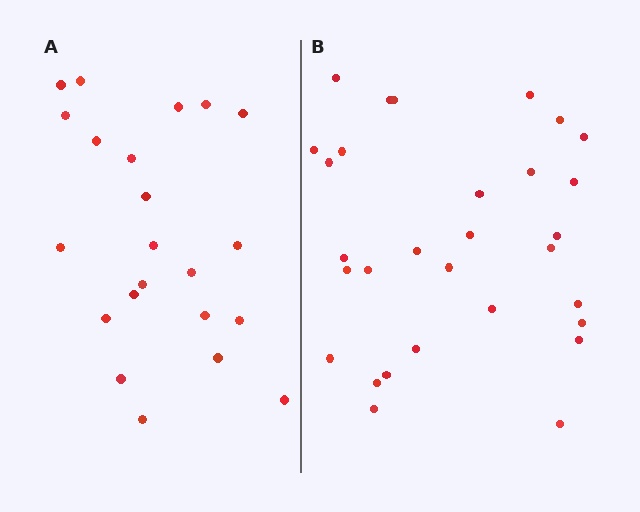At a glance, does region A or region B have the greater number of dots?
Region B (the right region) has more dots.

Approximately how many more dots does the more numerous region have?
Region B has roughly 8 or so more dots than region A.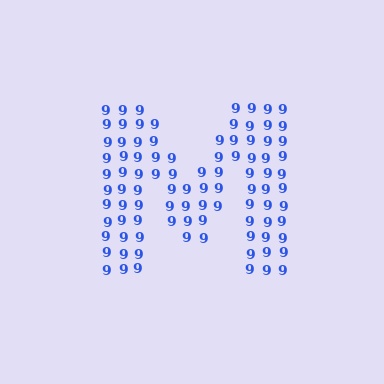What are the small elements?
The small elements are digit 9's.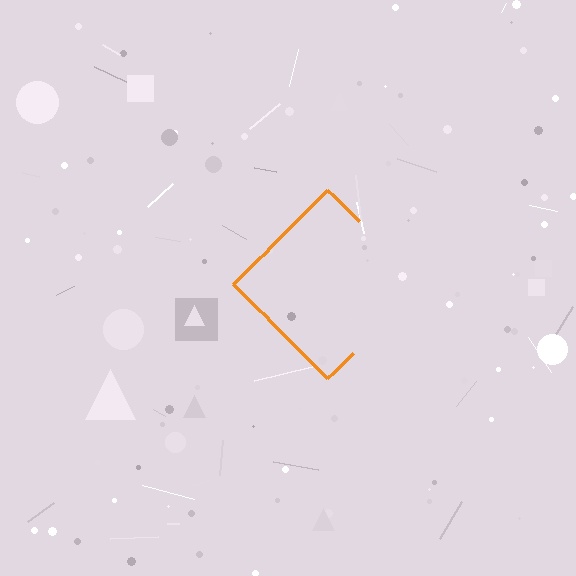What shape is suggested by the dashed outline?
The dashed outline suggests a diamond.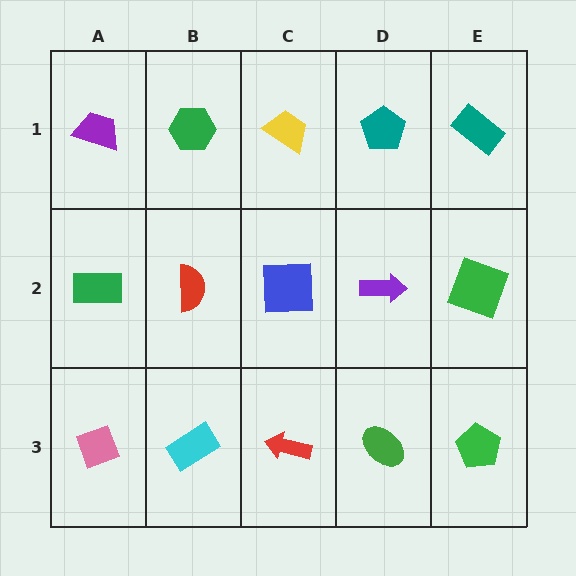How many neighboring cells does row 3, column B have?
3.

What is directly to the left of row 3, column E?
A green ellipse.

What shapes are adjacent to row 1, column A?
A green rectangle (row 2, column A), a green hexagon (row 1, column B).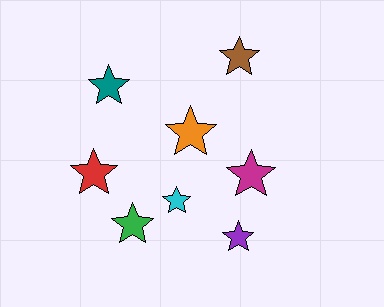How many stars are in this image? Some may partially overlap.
There are 8 stars.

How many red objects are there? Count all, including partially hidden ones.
There is 1 red object.